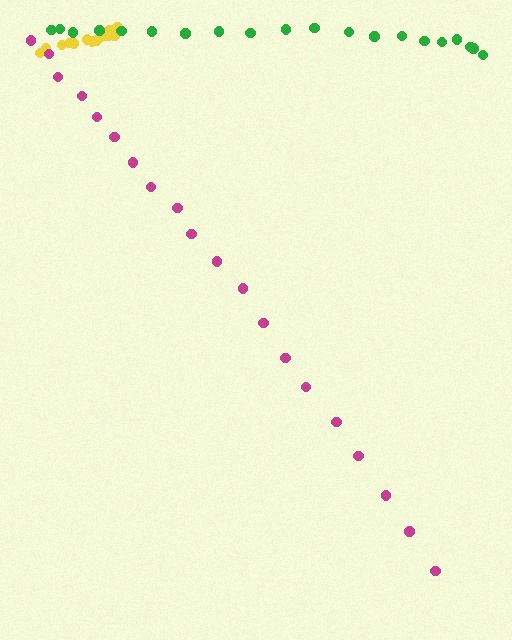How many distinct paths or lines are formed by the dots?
There are 3 distinct paths.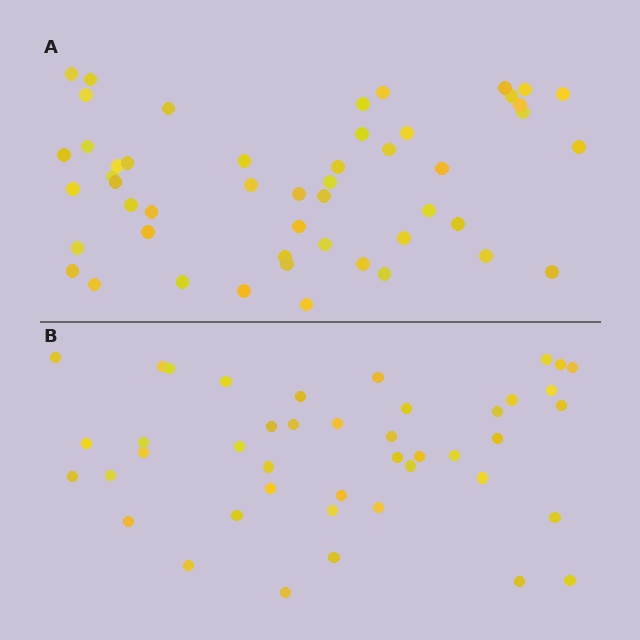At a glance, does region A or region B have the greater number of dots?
Region A (the top region) has more dots.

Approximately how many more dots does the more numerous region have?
Region A has roughly 8 or so more dots than region B.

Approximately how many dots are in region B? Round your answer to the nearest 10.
About 40 dots. (The exact count is 43, which rounds to 40.)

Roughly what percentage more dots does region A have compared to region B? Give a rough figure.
About 15% more.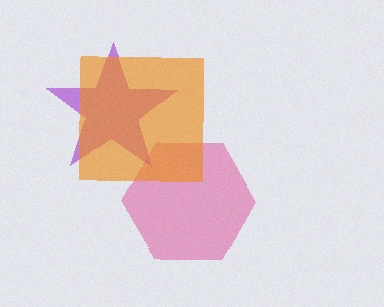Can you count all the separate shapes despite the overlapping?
Yes, there are 3 separate shapes.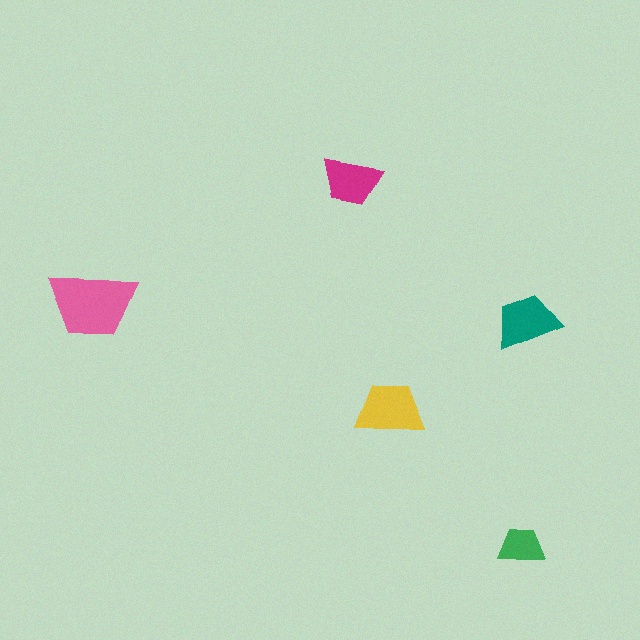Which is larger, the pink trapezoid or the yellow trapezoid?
The pink one.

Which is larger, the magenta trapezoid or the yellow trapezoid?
The yellow one.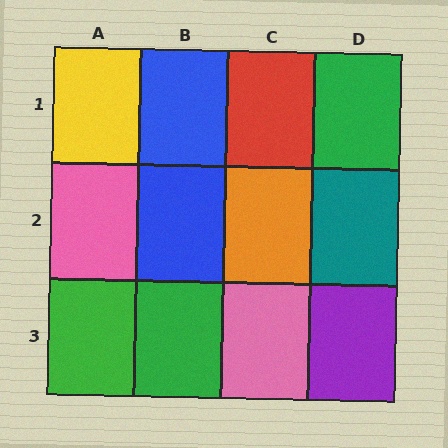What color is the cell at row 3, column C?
Pink.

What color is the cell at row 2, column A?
Pink.